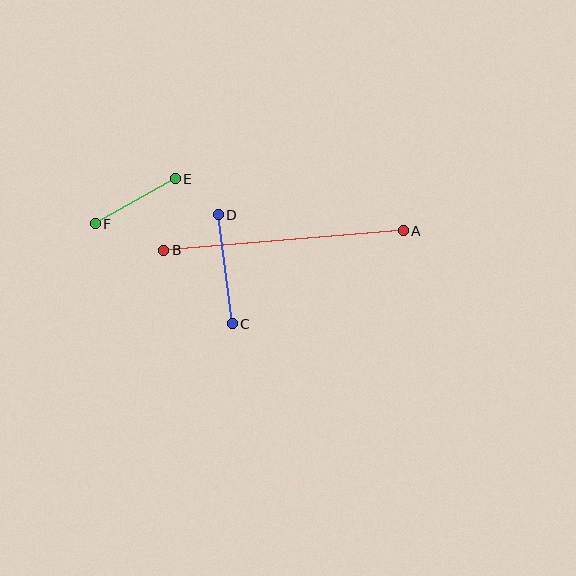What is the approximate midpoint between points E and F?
The midpoint is at approximately (135, 201) pixels.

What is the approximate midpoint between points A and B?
The midpoint is at approximately (283, 240) pixels.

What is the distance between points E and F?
The distance is approximately 92 pixels.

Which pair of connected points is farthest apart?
Points A and B are farthest apart.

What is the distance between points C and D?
The distance is approximately 110 pixels.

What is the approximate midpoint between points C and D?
The midpoint is at approximately (225, 269) pixels.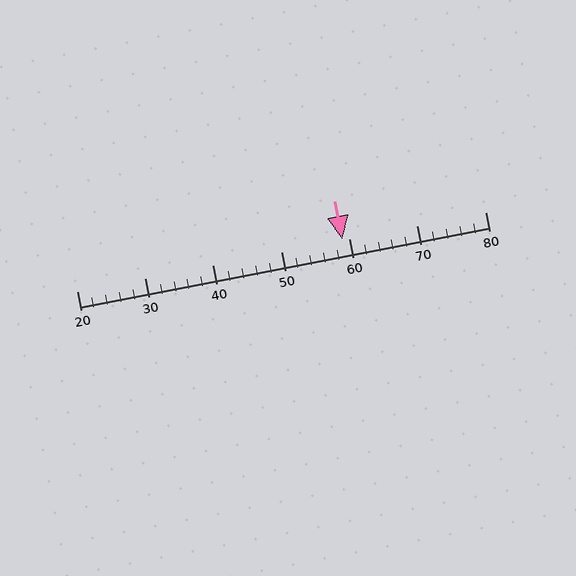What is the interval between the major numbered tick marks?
The major tick marks are spaced 10 units apart.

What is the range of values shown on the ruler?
The ruler shows values from 20 to 80.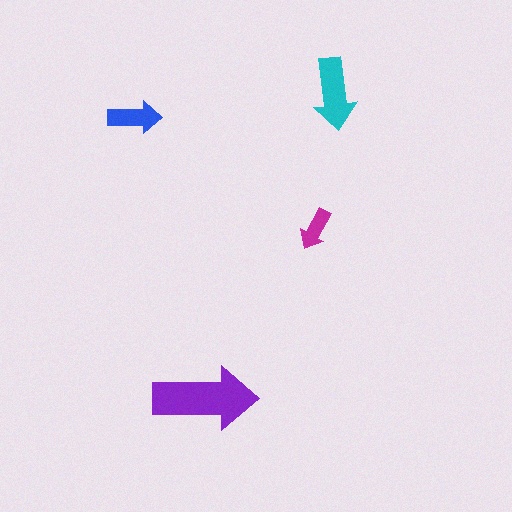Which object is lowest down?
The purple arrow is bottommost.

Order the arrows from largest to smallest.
the purple one, the cyan one, the blue one, the magenta one.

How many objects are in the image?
There are 4 objects in the image.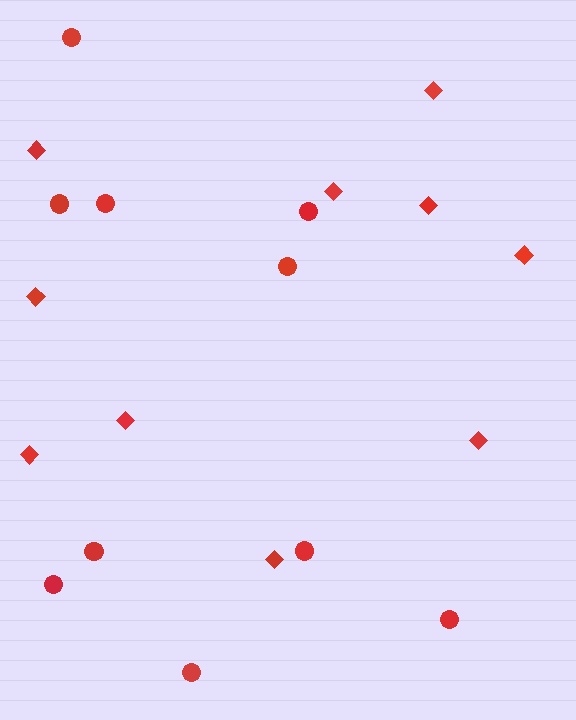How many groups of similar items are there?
There are 2 groups: one group of diamonds (10) and one group of circles (10).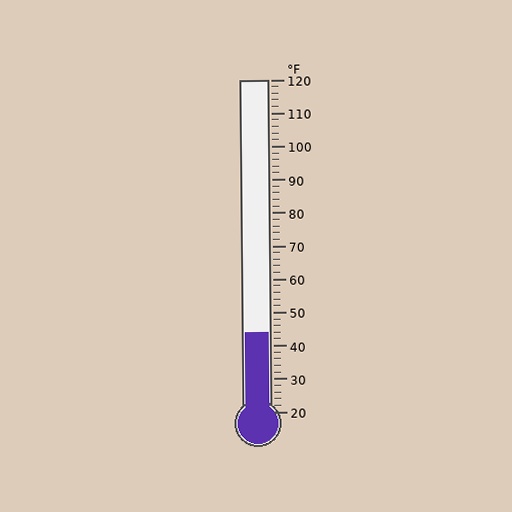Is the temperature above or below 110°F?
The temperature is below 110°F.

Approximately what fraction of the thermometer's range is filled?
The thermometer is filled to approximately 25% of its range.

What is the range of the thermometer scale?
The thermometer scale ranges from 20°F to 120°F.